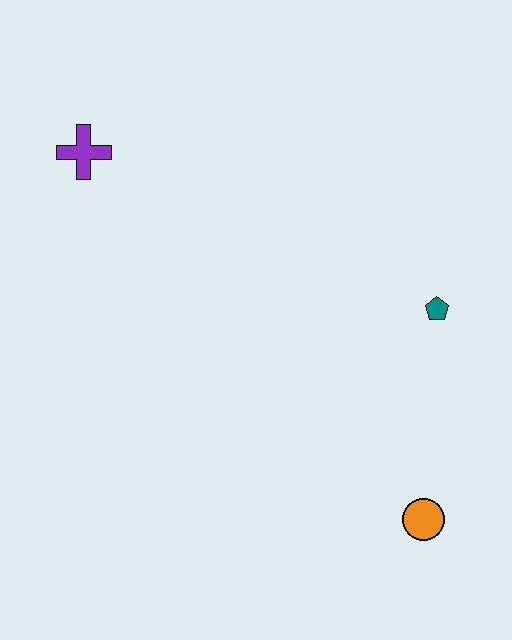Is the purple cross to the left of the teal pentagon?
Yes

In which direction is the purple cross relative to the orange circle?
The purple cross is above the orange circle.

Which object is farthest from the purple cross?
The orange circle is farthest from the purple cross.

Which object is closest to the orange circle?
The teal pentagon is closest to the orange circle.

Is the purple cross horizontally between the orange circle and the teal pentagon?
No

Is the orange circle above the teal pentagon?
No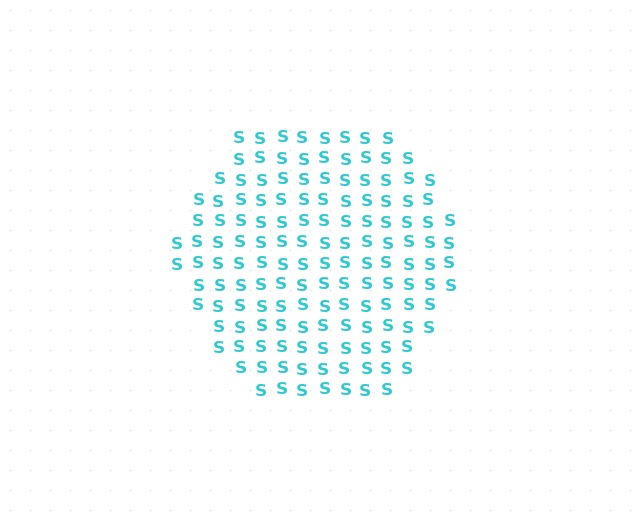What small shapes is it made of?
It is made of small letter S's.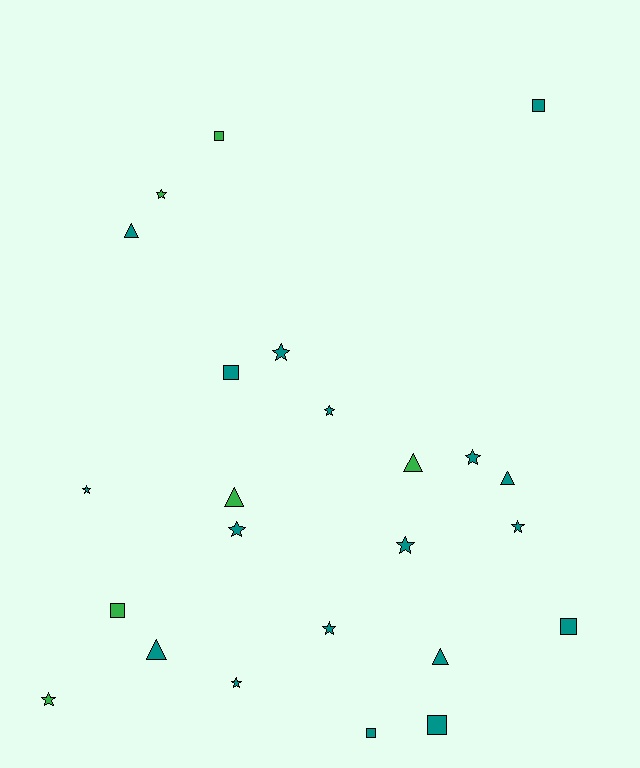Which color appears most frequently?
Teal, with 18 objects.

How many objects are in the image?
There are 24 objects.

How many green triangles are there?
There are 2 green triangles.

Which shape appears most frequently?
Star, with 11 objects.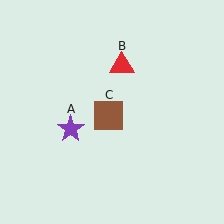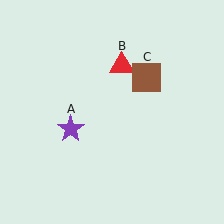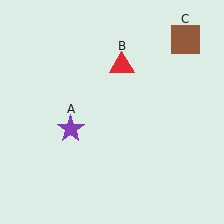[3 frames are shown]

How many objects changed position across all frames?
1 object changed position: brown square (object C).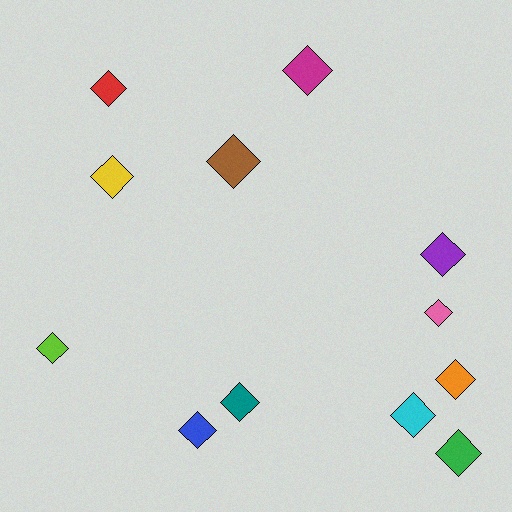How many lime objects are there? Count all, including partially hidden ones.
There is 1 lime object.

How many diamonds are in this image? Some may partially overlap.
There are 12 diamonds.